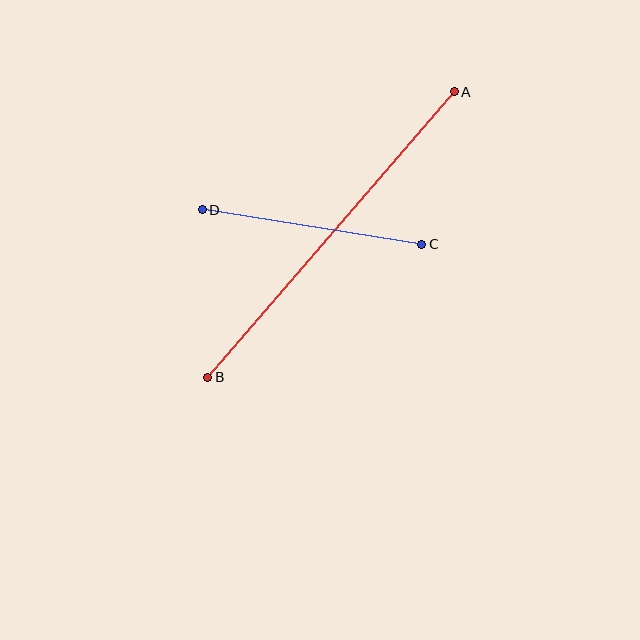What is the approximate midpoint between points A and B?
The midpoint is at approximately (331, 235) pixels.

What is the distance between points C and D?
The distance is approximately 222 pixels.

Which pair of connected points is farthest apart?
Points A and B are farthest apart.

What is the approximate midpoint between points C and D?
The midpoint is at approximately (312, 227) pixels.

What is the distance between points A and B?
The distance is approximately 377 pixels.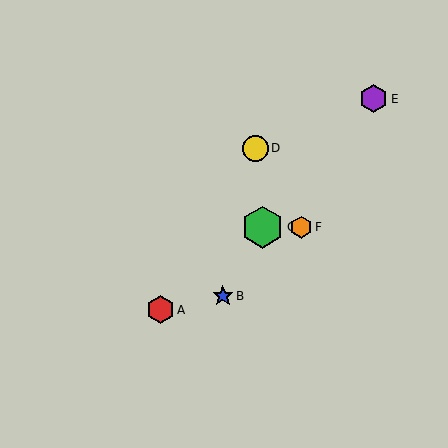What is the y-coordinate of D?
Object D is at y≈148.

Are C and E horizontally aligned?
No, C is at y≈227 and E is at y≈99.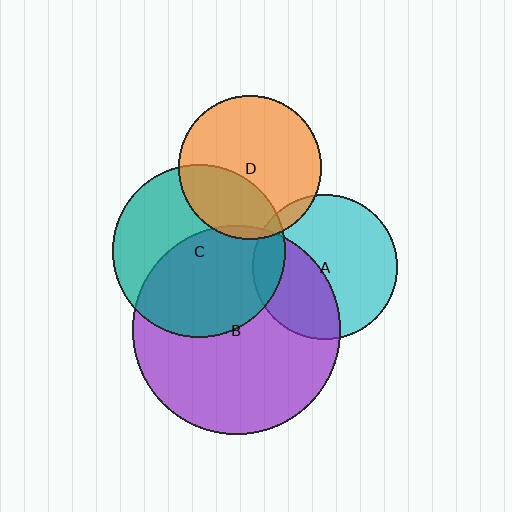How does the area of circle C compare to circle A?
Approximately 1.4 times.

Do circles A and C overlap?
Yes.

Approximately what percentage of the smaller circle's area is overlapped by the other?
Approximately 15%.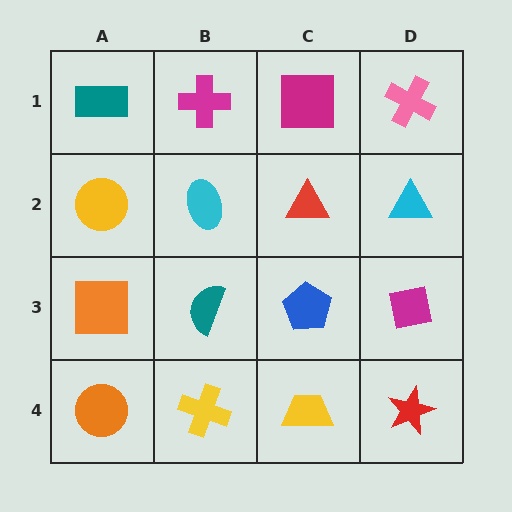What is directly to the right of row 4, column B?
A yellow trapezoid.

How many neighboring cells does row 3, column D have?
3.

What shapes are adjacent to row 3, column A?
A yellow circle (row 2, column A), an orange circle (row 4, column A), a teal semicircle (row 3, column B).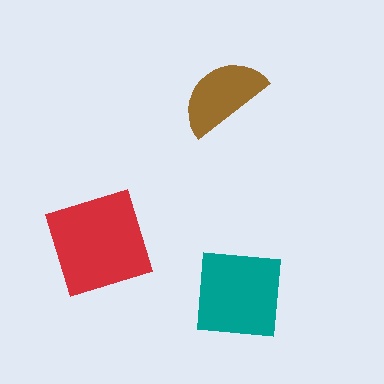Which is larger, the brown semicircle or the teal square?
The teal square.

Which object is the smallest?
The brown semicircle.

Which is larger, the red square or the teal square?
The red square.